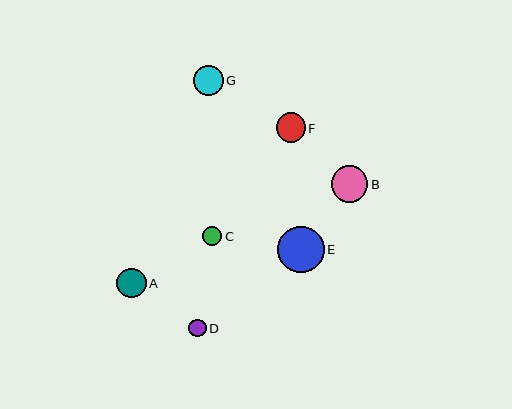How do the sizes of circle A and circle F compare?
Circle A and circle F are approximately the same size.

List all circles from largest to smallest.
From largest to smallest: E, B, G, A, F, C, D.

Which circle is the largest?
Circle E is the largest with a size of approximately 46 pixels.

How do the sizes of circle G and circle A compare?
Circle G and circle A are approximately the same size.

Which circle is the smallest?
Circle D is the smallest with a size of approximately 17 pixels.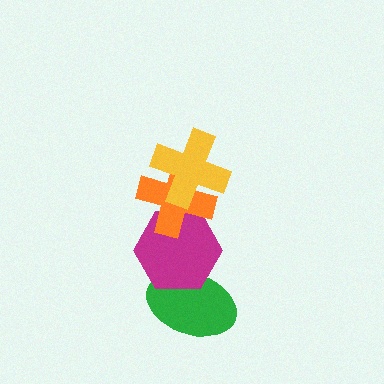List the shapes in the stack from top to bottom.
From top to bottom: the yellow cross, the orange cross, the magenta hexagon, the green ellipse.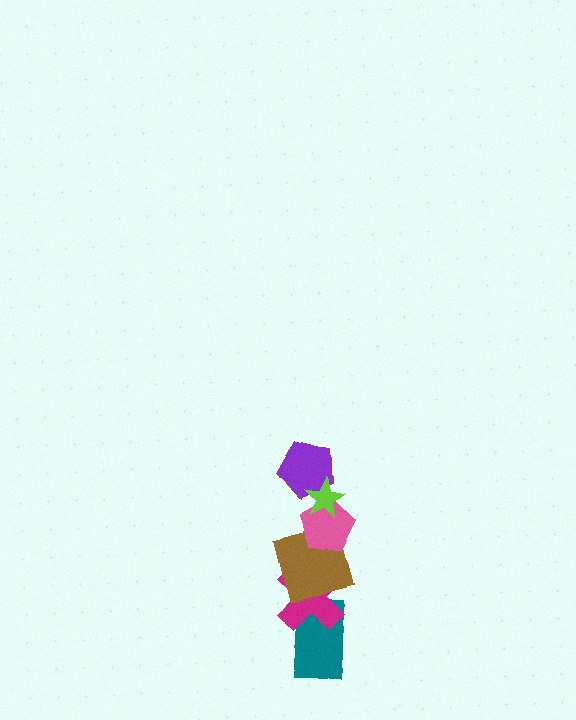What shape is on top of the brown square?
The pink pentagon is on top of the brown square.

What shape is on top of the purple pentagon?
The lime star is on top of the purple pentagon.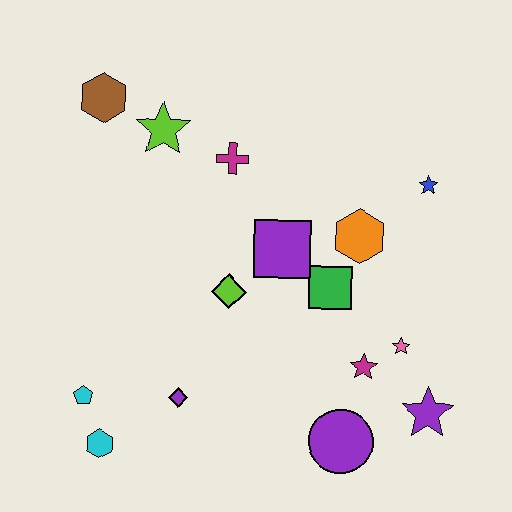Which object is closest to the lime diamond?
The purple square is closest to the lime diamond.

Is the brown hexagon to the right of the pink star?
No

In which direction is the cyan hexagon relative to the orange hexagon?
The cyan hexagon is to the left of the orange hexagon.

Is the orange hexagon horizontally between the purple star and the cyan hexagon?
Yes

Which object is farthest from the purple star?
The brown hexagon is farthest from the purple star.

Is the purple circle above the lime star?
No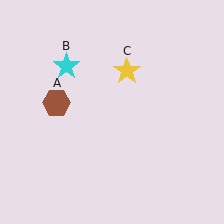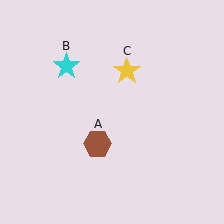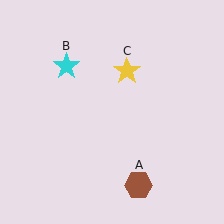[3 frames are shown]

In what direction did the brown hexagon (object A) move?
The brown hexagon (object A) moved down and to the right.